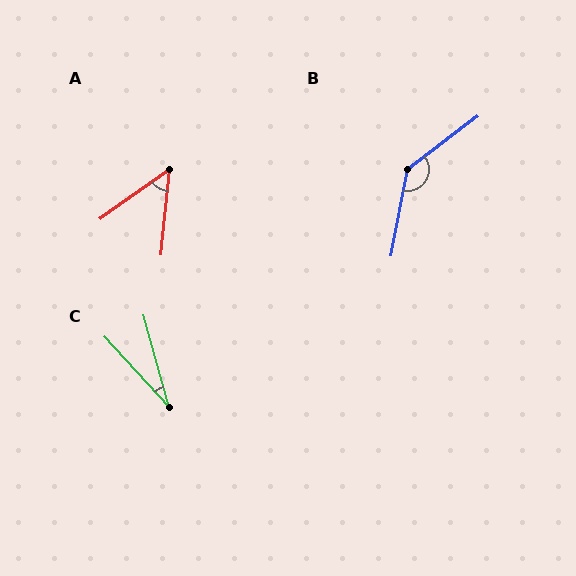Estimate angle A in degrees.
Approximately 49 degrees.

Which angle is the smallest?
C, at approximately 27 degrees.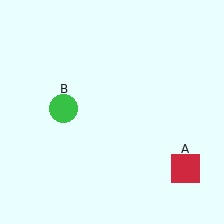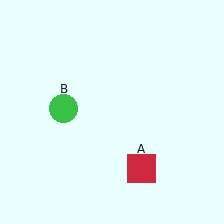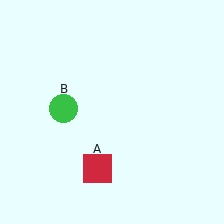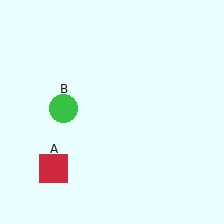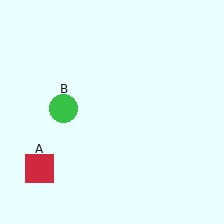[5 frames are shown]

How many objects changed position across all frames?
1 object changed position: red square (object A).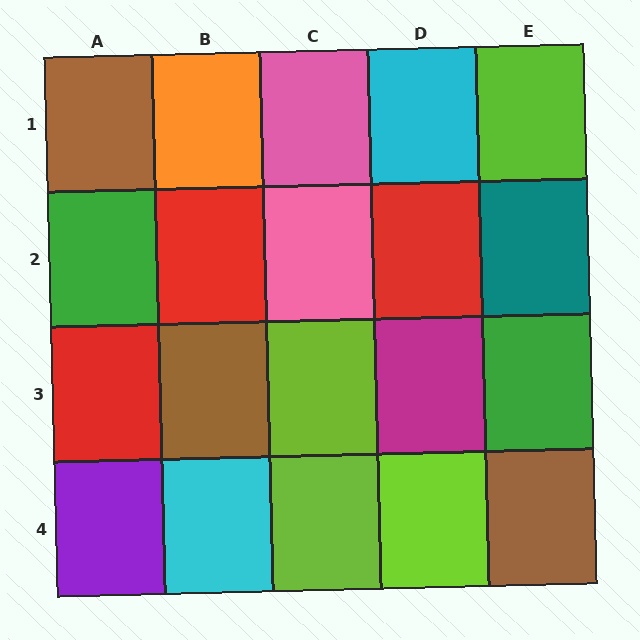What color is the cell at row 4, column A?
Purple.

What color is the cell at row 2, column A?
Green.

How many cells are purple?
1 cell is purple.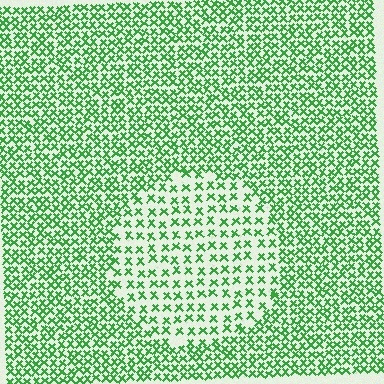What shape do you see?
I see a circle.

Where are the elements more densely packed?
The elements are more densely packed outside the circle boundary.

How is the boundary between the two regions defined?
The boundary is defined by a change in element density (approximately 1.9x ratio). All elements are the same color, size, and shape.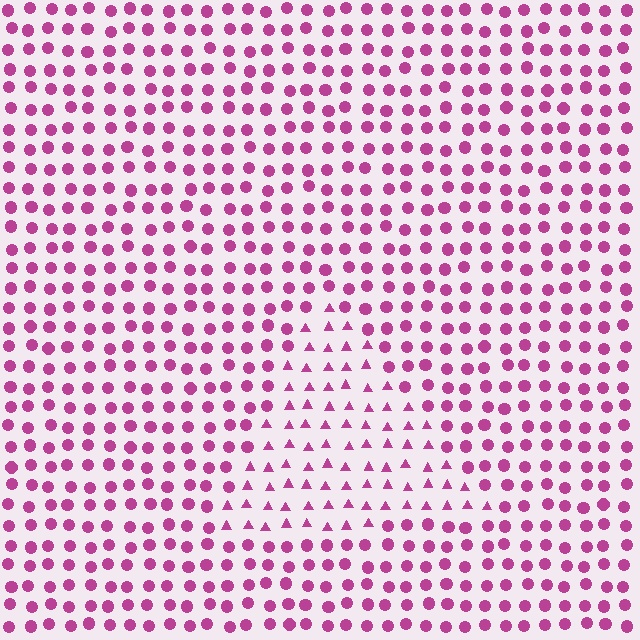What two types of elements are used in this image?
The image uses triangles inside the triangle region and circles outside it.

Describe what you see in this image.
The image is filled with small magenta elements arranged in a uniform grid. A triangle-shaped region contains triangles, while the surrounding area contains circles. The boundary is defined purely by the change in element shape.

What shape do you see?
I see a triangle.